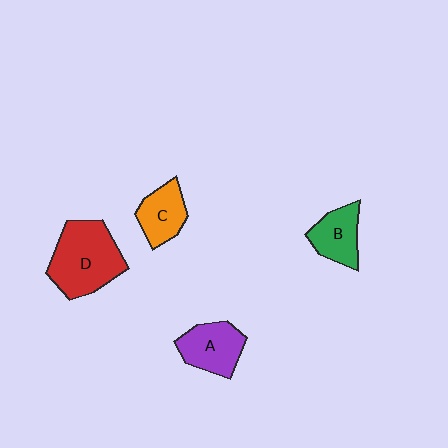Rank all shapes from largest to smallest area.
From largest to smallest: D (red), A (purple), C (orange), B (green).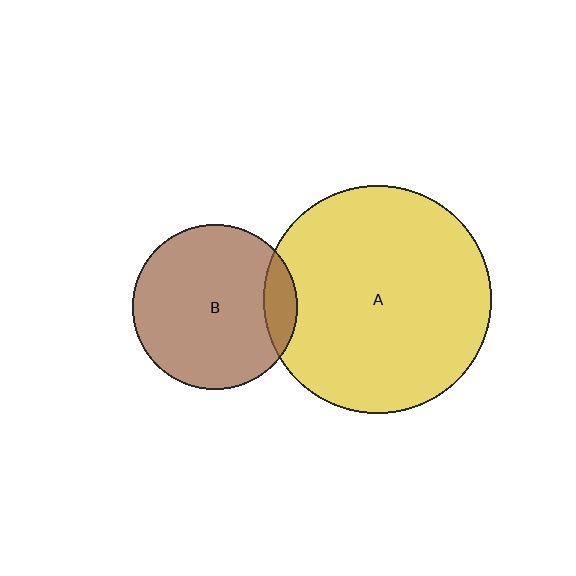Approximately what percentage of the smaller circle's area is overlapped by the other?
Approximately 10%.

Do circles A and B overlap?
Yes.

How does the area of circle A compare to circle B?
Approximately 1.9 times.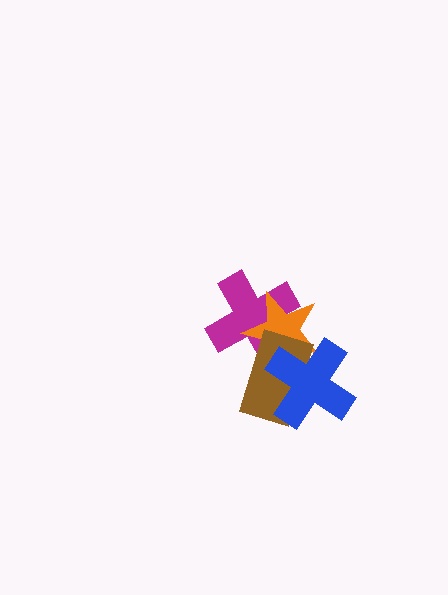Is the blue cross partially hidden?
No, no other shape covers it.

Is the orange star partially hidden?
Yes, it is partially covered by another shape.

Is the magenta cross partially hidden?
Yes, it is partially covered by another shape.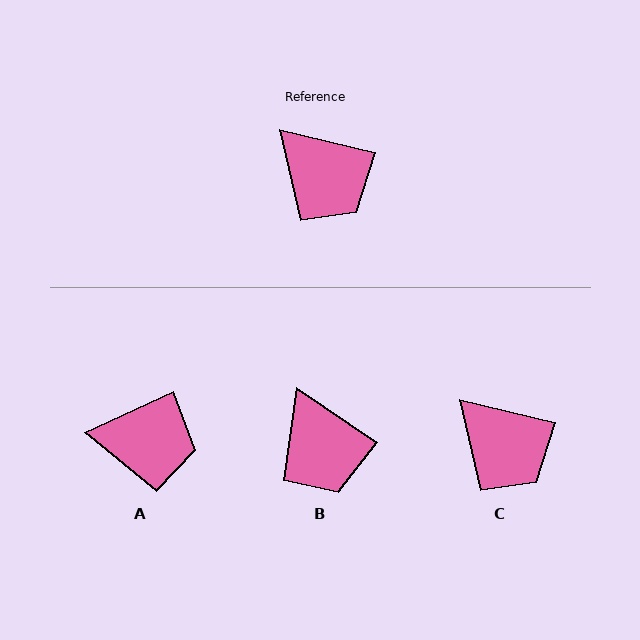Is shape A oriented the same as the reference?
No, it is off by about 38 degrees.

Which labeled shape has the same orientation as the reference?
C.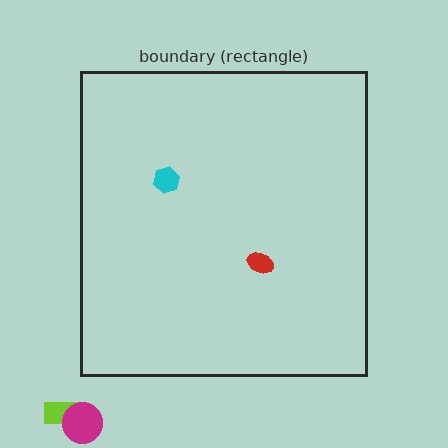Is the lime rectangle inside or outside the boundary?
Outside.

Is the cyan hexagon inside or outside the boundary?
Inside.